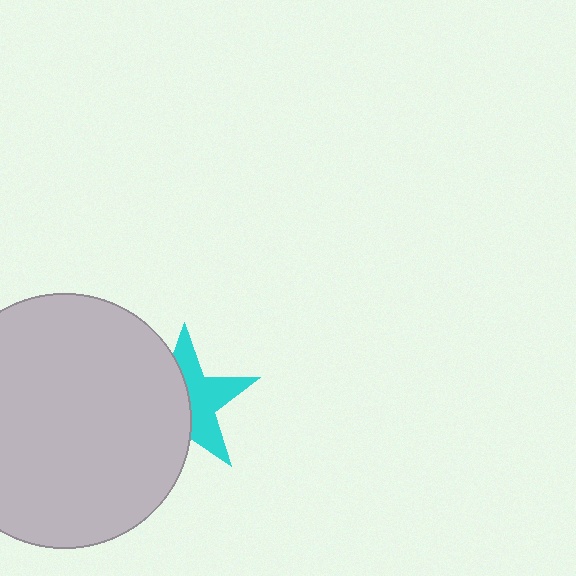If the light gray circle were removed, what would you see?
You would see the complete cyan star.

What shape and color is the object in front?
The object in front is a light gray circle.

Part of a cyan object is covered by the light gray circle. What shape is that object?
It is a star.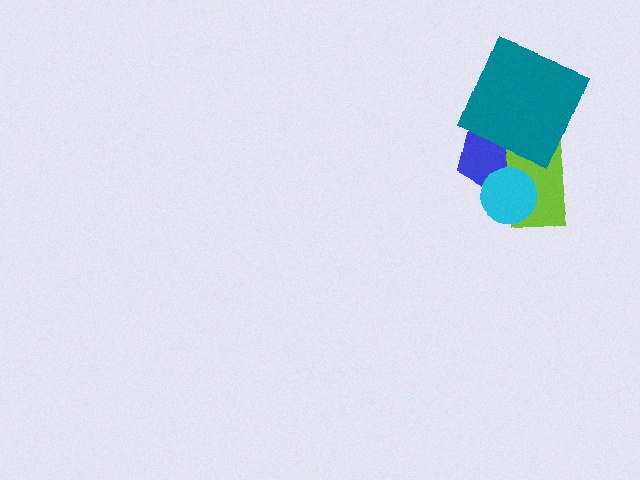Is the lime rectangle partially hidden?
Yes, it is partially covered by another shape.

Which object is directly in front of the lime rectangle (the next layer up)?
The cyan circle is directly in front of the lime rectangle.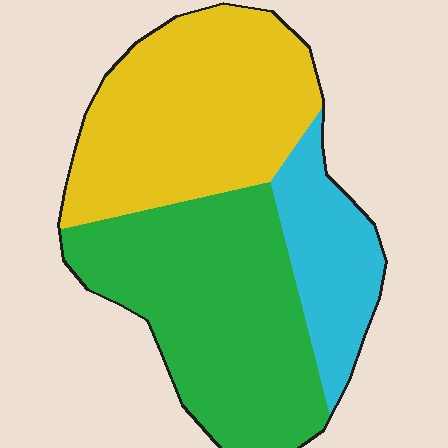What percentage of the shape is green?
Green covers around 45% of the shape.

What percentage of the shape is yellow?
Yellow takes up between a quarter and a half of the shape.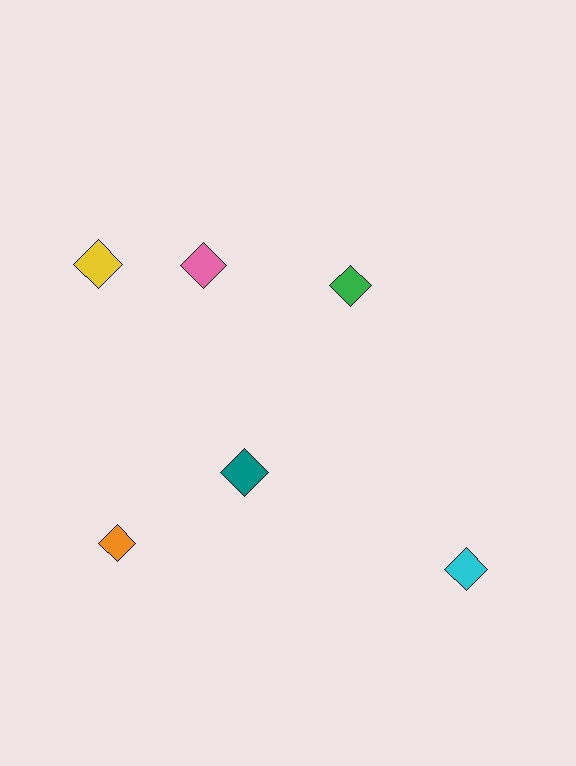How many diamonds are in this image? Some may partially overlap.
There are 6 diamonds.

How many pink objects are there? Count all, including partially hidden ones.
There is 1 pink object.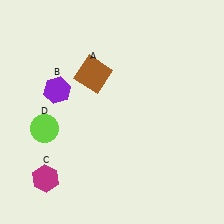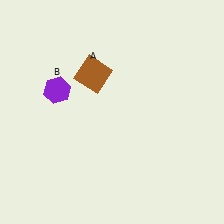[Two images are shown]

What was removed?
The lime circle (D), the magenta hexagon (C) were removed in Image 2.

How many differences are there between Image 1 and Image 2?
There are 2 differences between the two images.